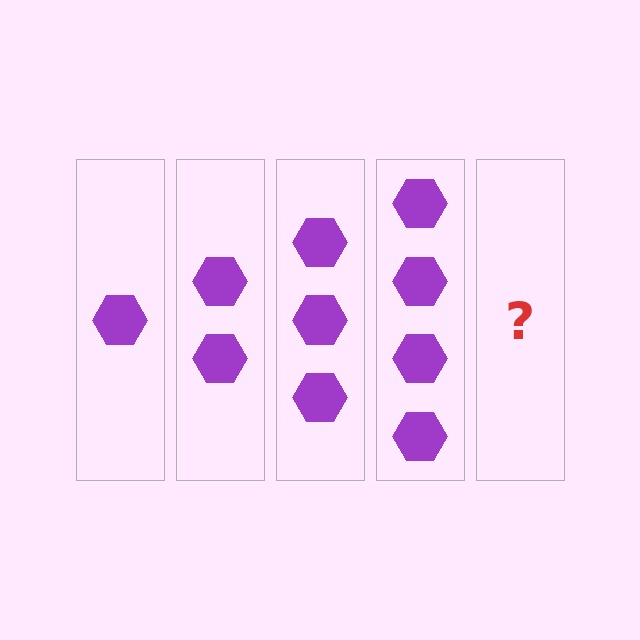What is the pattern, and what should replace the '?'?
The pattern is that each step adds one more hexagon. The '?' should be 5 hexagons.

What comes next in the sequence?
The next element should be 5 hexagons.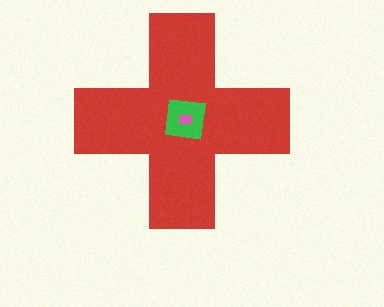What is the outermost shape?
The red cross.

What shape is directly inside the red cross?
The green square.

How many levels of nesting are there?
3.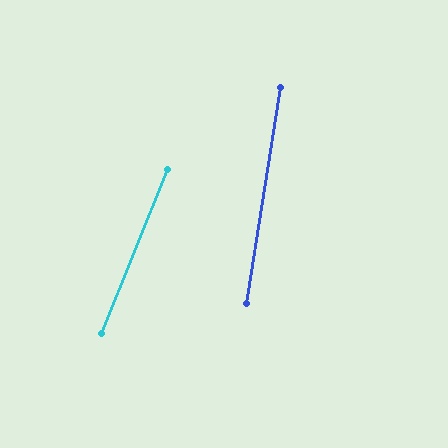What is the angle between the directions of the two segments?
Approximately 13 degrees.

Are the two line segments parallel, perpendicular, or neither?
Neither parallel nor perpendicular — they differ by about 13°.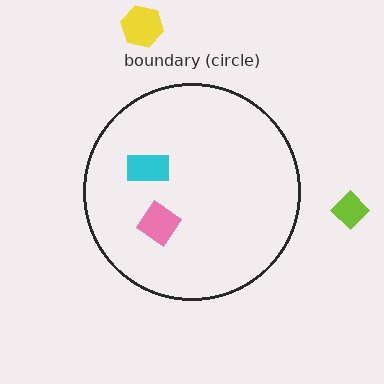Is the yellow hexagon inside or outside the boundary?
Outside.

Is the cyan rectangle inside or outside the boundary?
Inside.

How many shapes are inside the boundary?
2 inside, 2 outside.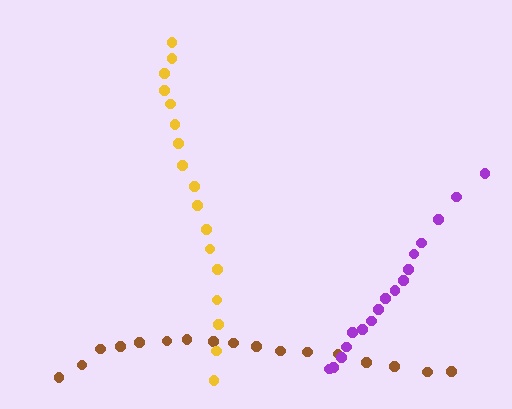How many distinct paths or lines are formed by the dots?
There are 3 distinct paths.